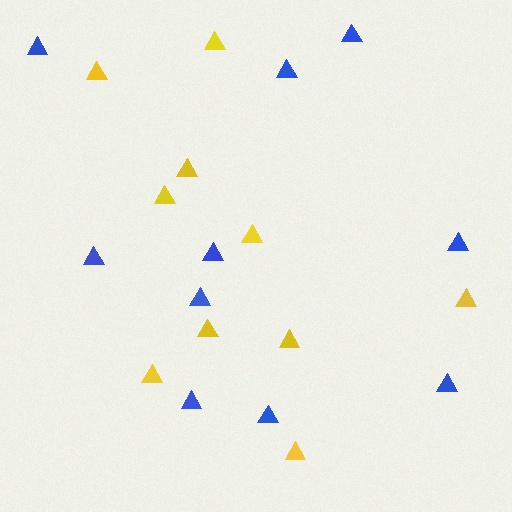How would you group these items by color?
There are 2 groups: one group of yellow triangles (10) and one group of blue triangles (10).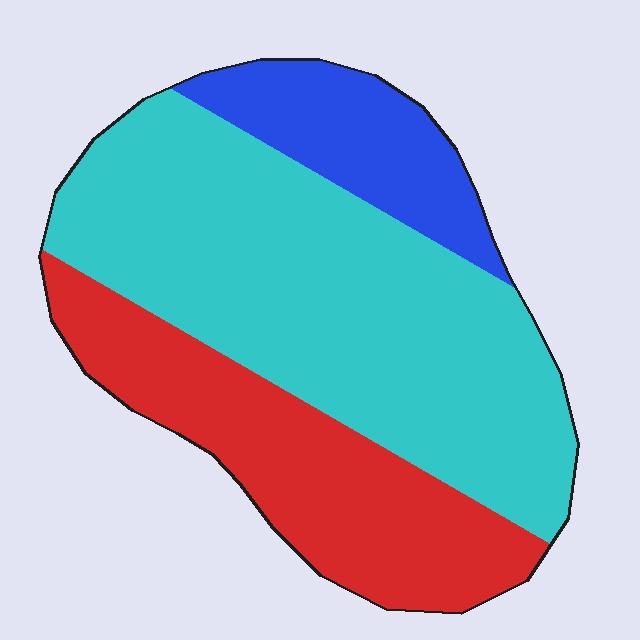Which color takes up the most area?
Cyan, at roughly 55%.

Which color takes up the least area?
Blue, at roughly 15%.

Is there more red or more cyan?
Cyan.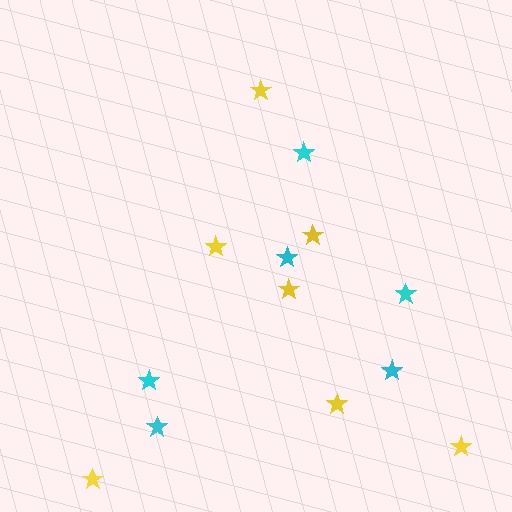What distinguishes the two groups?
There are 2 groups: one group of yellow stars (7) and one group of cyan stars (6).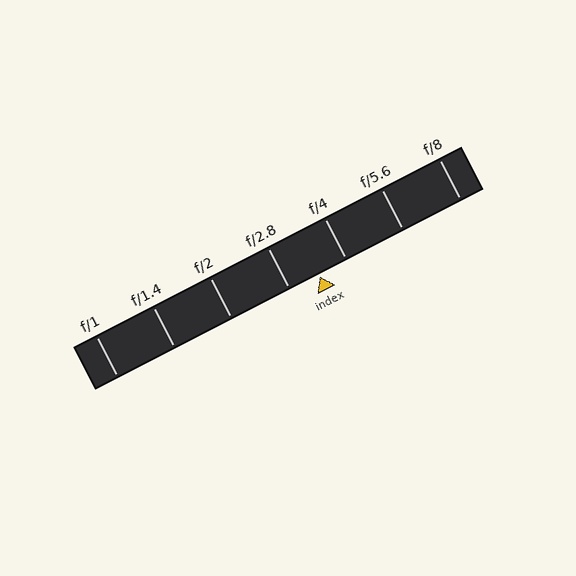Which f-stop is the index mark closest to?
The index mark is closest to f/4.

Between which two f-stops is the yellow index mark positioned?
The index mark is between f/2.8 and f/4.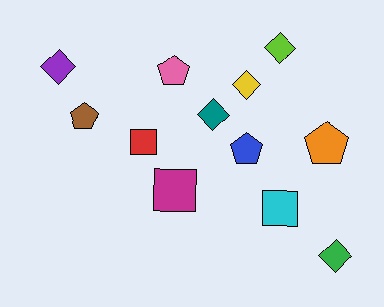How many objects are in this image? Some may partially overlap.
There are 12 objects.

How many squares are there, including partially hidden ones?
There are 3 squares.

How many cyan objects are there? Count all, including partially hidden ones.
There is 1 cyan object.